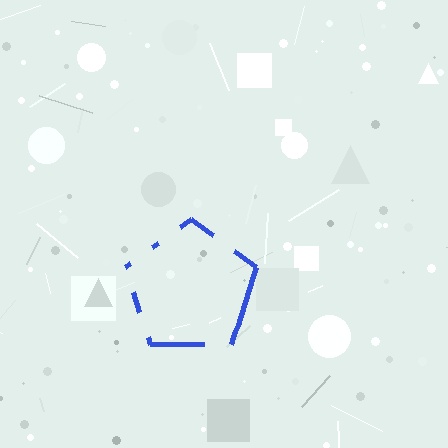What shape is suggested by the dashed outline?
The dashed outline suggests a pentagon.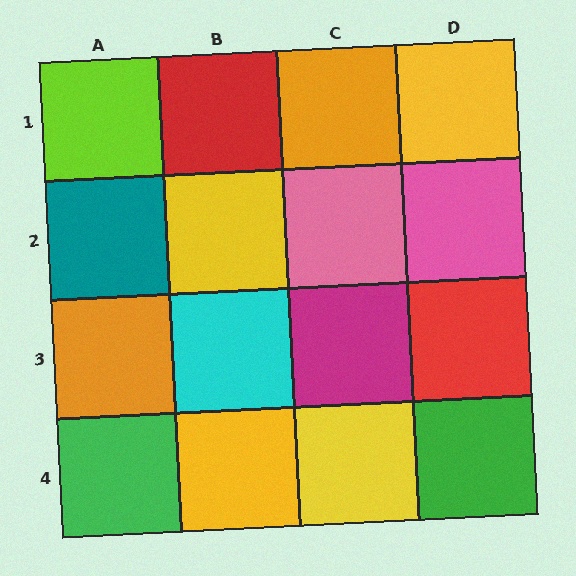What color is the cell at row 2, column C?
Pink.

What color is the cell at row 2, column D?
Pink.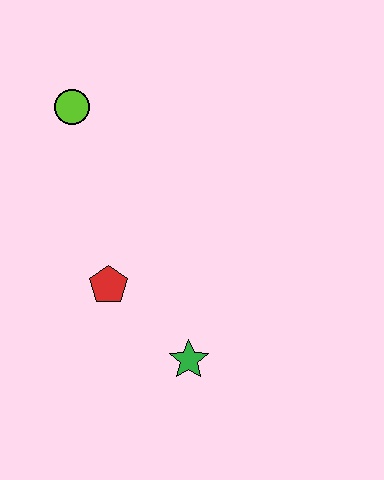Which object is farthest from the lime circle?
The green star is farthest from the lime circle.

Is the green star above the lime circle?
No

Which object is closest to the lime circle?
The red pentagon is closest to the lime circle.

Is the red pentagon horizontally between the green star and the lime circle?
Yes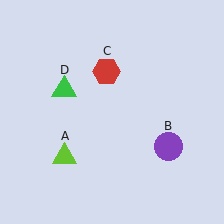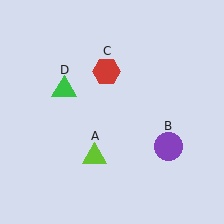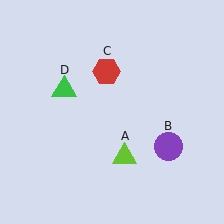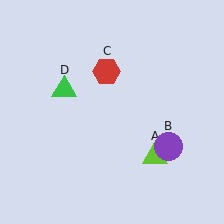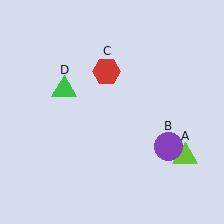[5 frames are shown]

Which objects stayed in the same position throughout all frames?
Purple circle (object B) and red hexagon (object C) and green triangle (object D) remained stationary.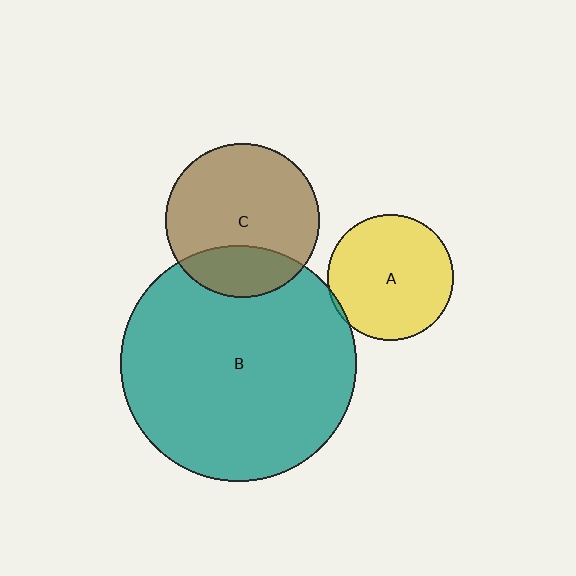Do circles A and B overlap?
Yes.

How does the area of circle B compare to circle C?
Approximately 2.3 times.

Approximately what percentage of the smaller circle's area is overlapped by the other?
Approximately 5%.